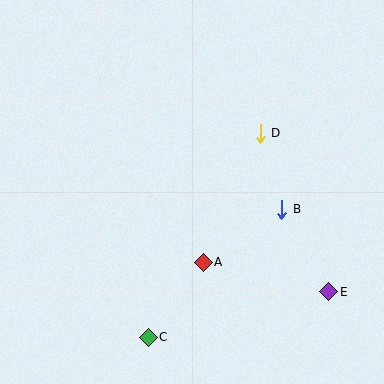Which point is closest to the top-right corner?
Point D is closest to the top-right corner.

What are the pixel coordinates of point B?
Point B is at (282, 209).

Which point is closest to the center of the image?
Point A at (203, 262) is closest to the center.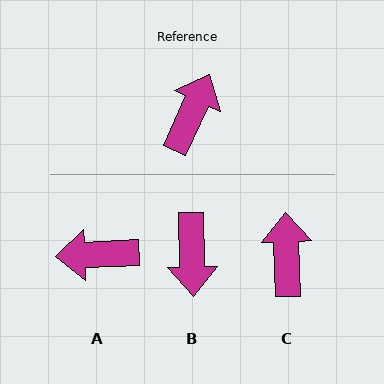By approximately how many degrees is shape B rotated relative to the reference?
Approximately 154 degrees clockwise.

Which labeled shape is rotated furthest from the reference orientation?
B, about 154 degrees away.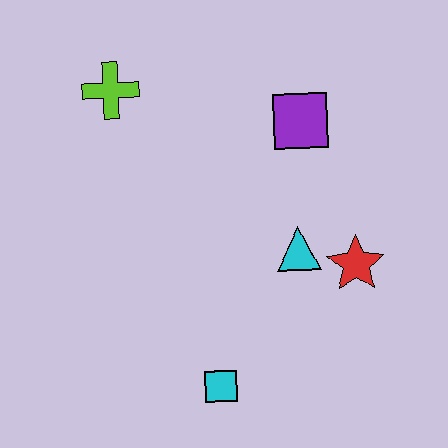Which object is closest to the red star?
The cyan triangle is closest to the red star.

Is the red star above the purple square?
No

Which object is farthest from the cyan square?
The lime cross is farthest from the cyan square.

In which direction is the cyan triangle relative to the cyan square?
The cyan triangle is above the cyan square.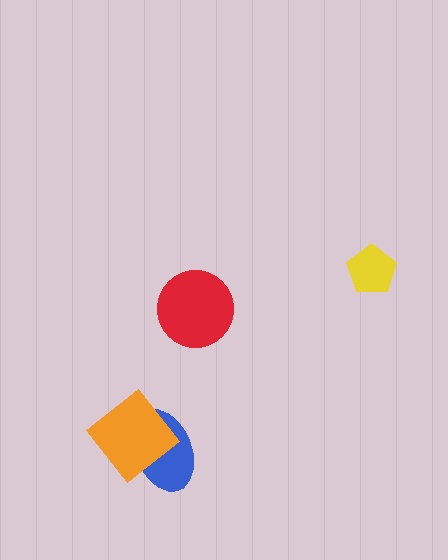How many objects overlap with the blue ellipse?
1 object overlaps with the blue ellipse.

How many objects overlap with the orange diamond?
1 object overlaps with the orange diamond.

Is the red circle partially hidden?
No, no other shape covers it.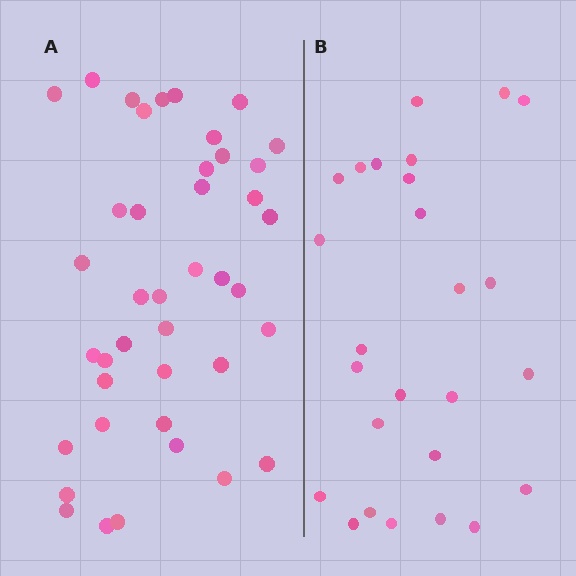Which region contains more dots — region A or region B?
Region A (the left region) has more dots.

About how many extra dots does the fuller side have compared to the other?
Region A has approximately 15 more dots than region B.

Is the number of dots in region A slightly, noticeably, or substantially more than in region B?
Region A has substantially more. The ratio is roughly 1.6 to 1.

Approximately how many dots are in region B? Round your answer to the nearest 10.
About 30 dots. (The exact count is 26, which rounds to 30.)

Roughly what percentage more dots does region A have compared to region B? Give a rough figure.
About 60% more.